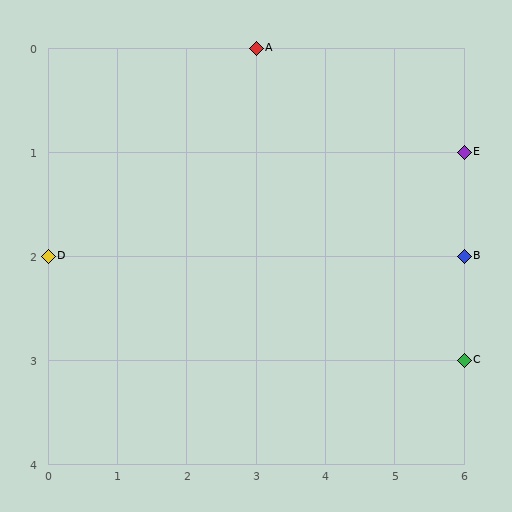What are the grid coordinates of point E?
Point E is at grid coordinates (6, 1).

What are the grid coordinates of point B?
Point B is at grid coordinates (6, 2).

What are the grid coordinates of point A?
Point A is at grid coordinates (3, 0).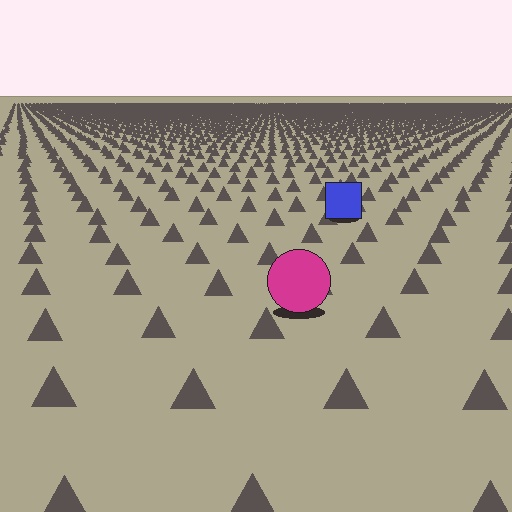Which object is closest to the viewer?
The magenta circle is closest. The texture marks near it are larger and more spread out.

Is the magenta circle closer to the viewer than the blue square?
Yes. The magenta circle is closer — you can tell from the texture gradient: the ground texture is coarser near it.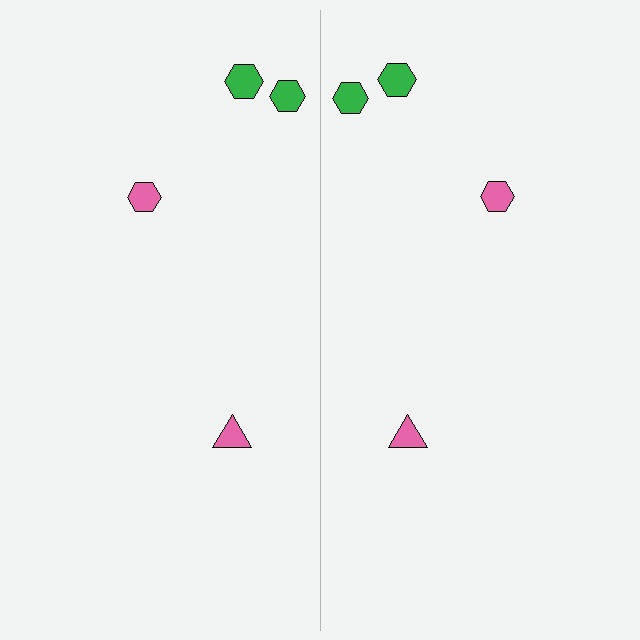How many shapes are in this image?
There are 8 shapes in this image.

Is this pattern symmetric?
Yes, this pattern has bilateral (reflection) symmetry.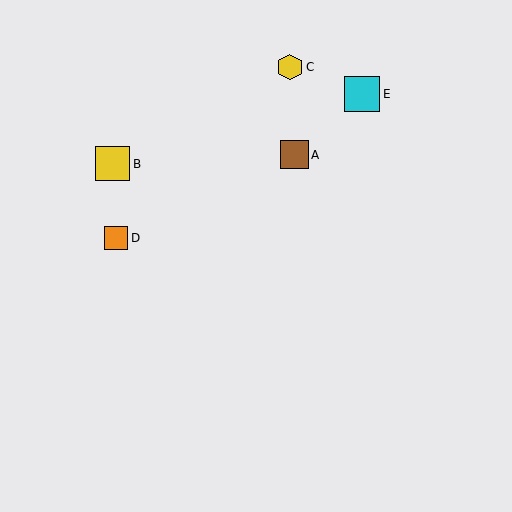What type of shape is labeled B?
Shape B is a yellow square.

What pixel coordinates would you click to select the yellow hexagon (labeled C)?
Click at (290, 67) to select the yellow hexagon C.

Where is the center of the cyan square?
The center of the cyan square is at (362, 94).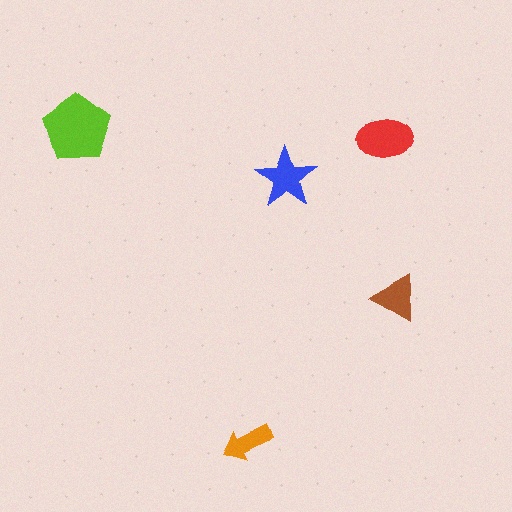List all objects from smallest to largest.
The orange arrow, the brown triangle, the blue star, the red ellipse, the lime pentagon.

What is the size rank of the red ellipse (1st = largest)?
2nd.